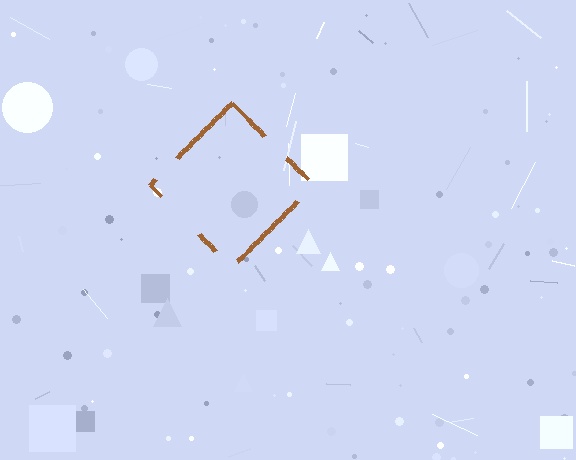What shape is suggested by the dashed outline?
The dashed outline suggests a diamond.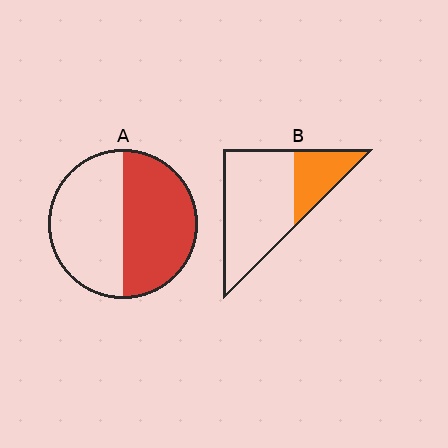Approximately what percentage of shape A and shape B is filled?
A is approximately 50% and B is approximately 30%.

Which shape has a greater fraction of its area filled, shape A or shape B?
Shape A.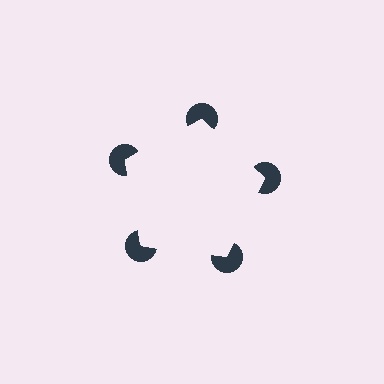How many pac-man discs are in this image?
There are 5 — one at each vertex of the illusory pentagon.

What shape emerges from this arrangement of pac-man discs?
An illusory pentagon — its edges are inferred from the aligned wedge cuts in the pac-man discs, not physically drawn.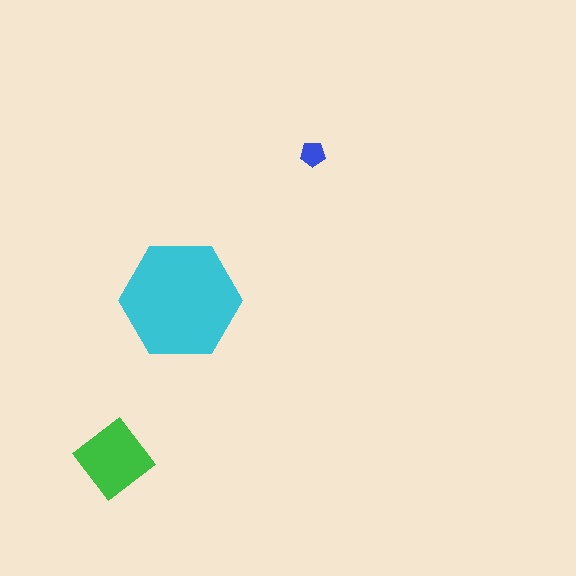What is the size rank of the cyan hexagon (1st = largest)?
1st.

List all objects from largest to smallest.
The cyan hexagon, the green diamond, the blue pentagon.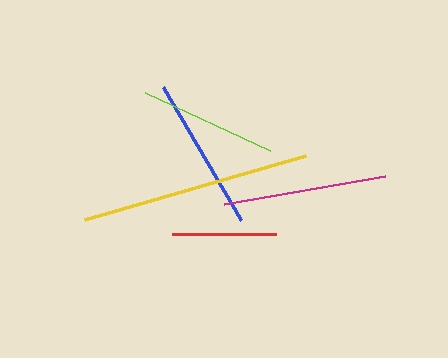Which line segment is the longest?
The yellow line is the longest at approximately 230 pixels.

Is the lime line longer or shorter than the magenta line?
The magenta line is longer than the lime line.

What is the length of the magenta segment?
The magenta segment is approximately 163 pixels long.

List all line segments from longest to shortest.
From longest to shortest: yellow, magenta, blue, lime, red.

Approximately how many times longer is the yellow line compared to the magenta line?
The yellow line is approximately 1.4 times the length of the magenta line.